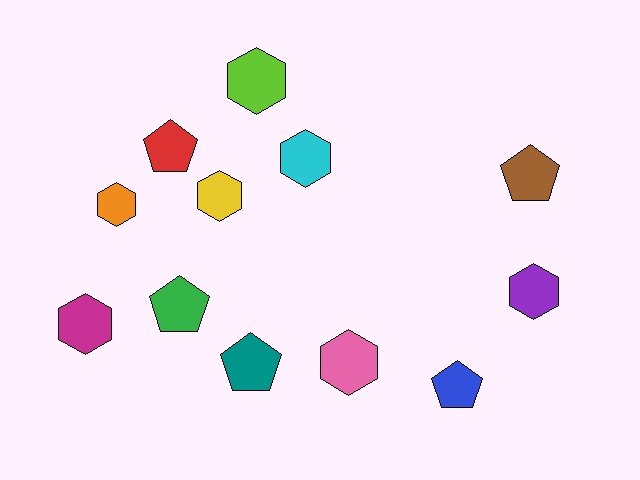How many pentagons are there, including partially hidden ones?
There are 5 pentagons.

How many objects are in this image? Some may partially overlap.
There are 12 objects.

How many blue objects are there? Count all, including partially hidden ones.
There is 1 blue object.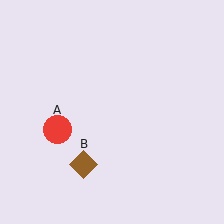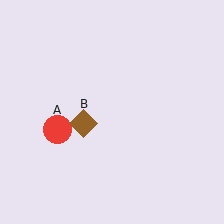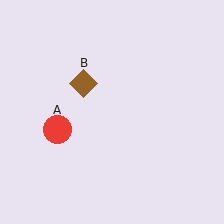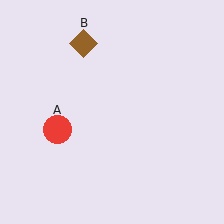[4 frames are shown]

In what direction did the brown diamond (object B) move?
The brown diamond (object B) moved up.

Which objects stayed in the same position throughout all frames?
Red circle (object A) remained stationary.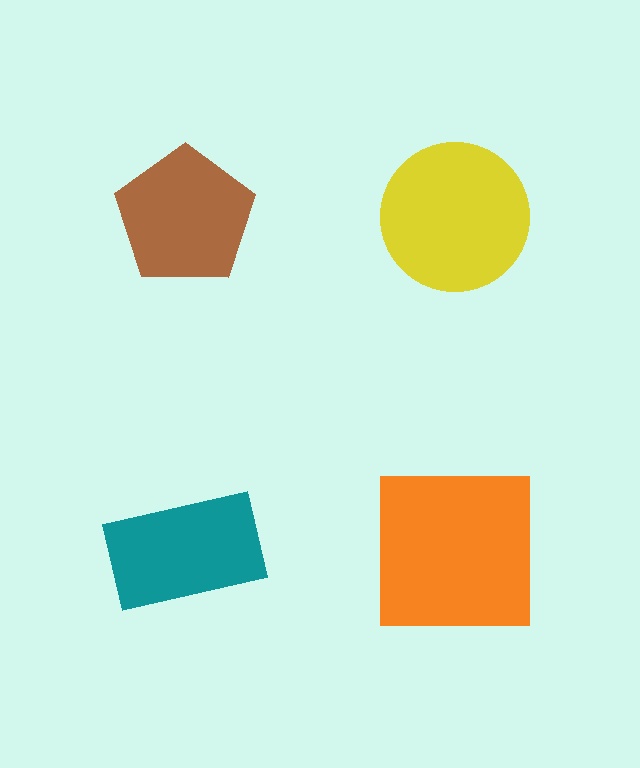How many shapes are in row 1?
2 shapes.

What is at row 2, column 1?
A teal rectangle.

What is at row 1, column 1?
A brown pentagon.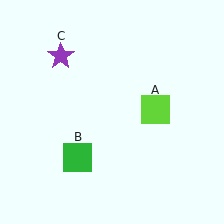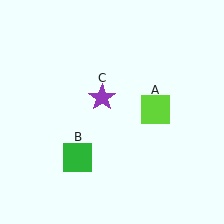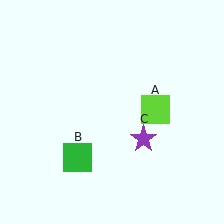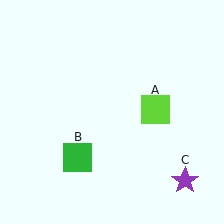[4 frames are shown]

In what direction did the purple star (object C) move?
The purple star (object C) moved down and to the right.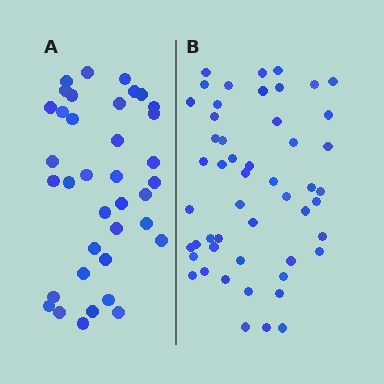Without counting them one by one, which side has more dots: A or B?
Region B (the right region) has more dots.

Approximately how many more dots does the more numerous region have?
Region B has approximately 15 more dots than region A.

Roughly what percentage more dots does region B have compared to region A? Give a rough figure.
About 40% more.